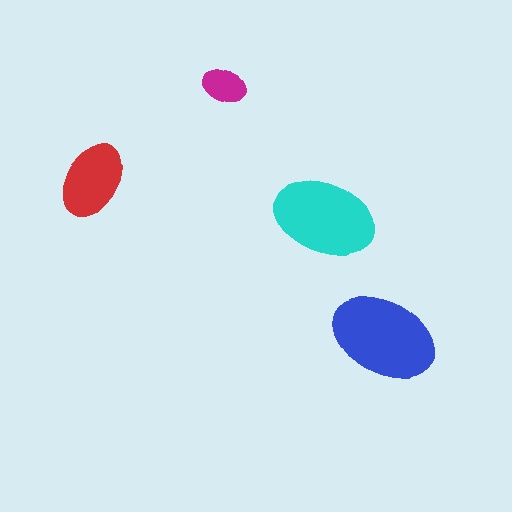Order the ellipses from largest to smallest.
the blue one, the cyan one, the red one, the magenta one.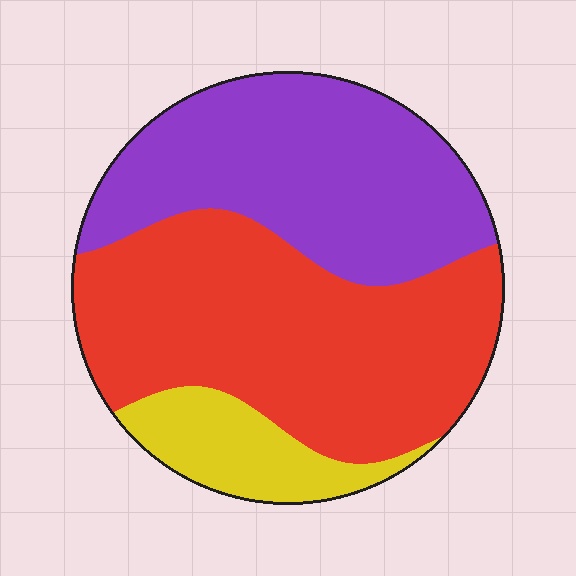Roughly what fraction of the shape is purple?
Purple covers 38% of the shape.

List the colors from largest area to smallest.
From largest to smallest: red, purple, yellow.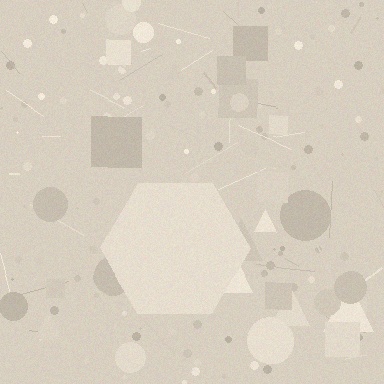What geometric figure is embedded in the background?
A hexagon is embedded in the background.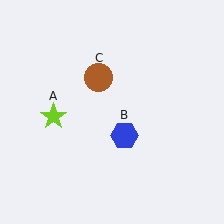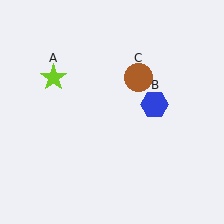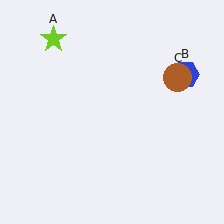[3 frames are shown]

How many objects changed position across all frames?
3 objects changed position: lime star (object A), blue hexagon (object B), brown circle (object C).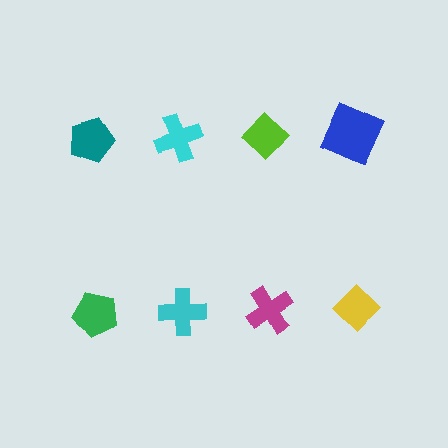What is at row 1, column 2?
A cyan cross.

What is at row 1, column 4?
A blue square.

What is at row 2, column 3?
A magenta cross.